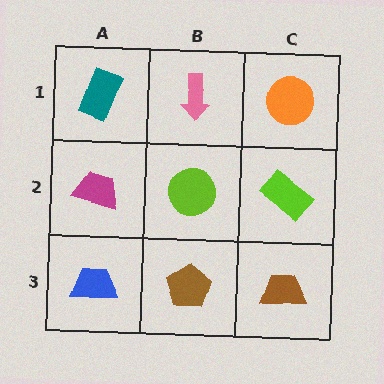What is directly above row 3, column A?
A magenta trapezoid.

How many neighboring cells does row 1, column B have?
3.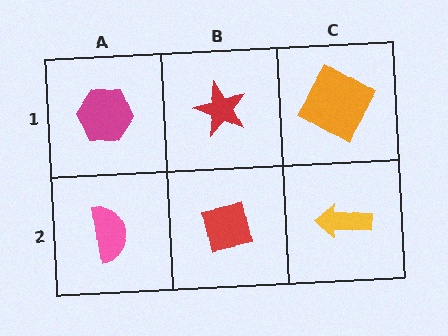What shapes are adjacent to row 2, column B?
A red star (row 1, column B), a pink semicircle (row 2, column A), a yellow arrow (row 2, column C).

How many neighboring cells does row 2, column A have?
2.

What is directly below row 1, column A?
A pink semicircle.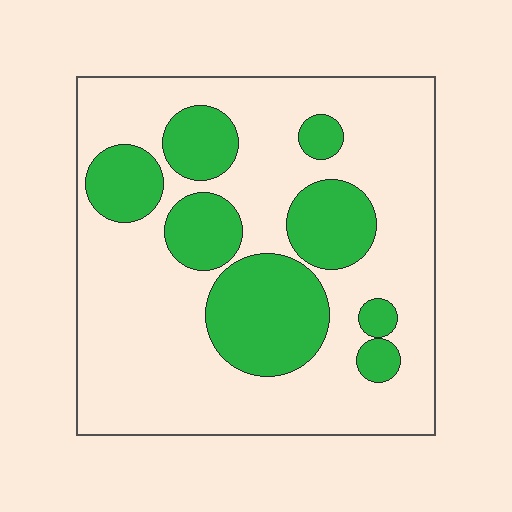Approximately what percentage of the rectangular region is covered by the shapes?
Approximately 30%.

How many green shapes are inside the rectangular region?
8.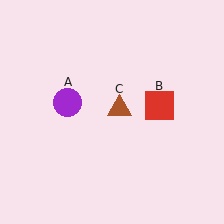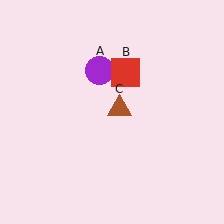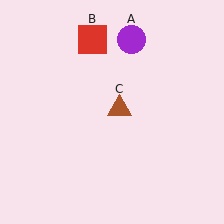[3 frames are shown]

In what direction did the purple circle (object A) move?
The purple circle (object A) moved up and to the right.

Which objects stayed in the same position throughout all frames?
Brown triangle (object C) remained stationary.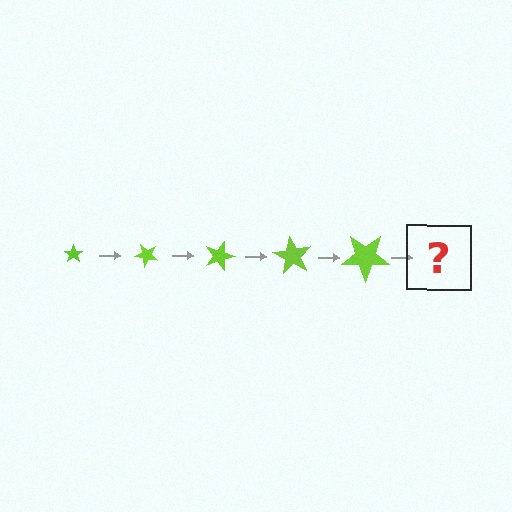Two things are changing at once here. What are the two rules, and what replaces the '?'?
The two rules are that the star grows larger each step and it rotates 45 degrees each step. The '?' should be a star, larger than the previous one and rotated 225 degrees from the start.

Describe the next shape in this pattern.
It should be a star, larger than the previous one and rotated 225 degrees from the start.